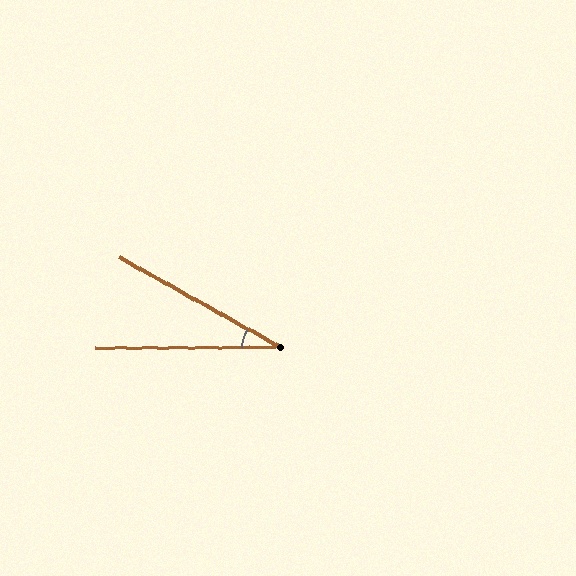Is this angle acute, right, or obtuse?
It is acute.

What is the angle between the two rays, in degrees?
Approximately 29 degrees.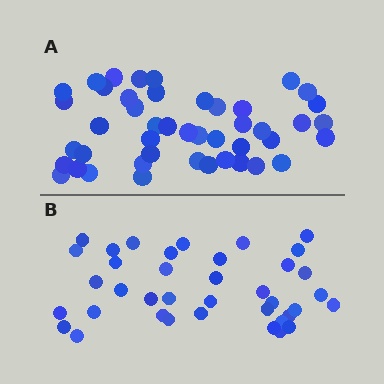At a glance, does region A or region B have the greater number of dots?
Region A (the top region) has more dots.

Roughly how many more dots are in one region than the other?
Region A has roughly 8 or so more dots than region B.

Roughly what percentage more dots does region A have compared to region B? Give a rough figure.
About 20% more.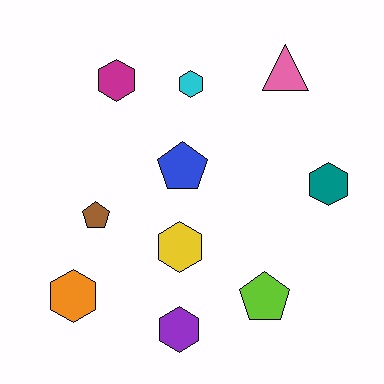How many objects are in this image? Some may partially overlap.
There are 10 objects.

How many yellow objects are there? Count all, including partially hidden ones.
There is 1 yellow object.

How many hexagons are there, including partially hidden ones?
There are 6 hexagons.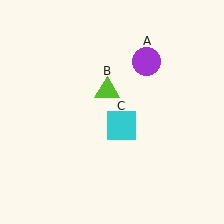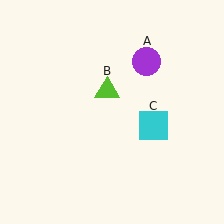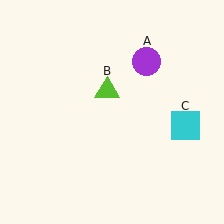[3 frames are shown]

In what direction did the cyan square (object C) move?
The cyan square (object C) moved right.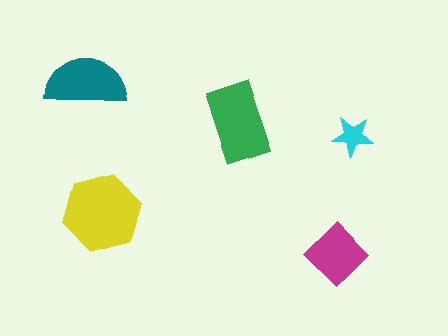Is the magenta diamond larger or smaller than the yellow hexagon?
Smaller.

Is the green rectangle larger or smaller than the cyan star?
Larger.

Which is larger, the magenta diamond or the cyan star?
The magenta diamond.